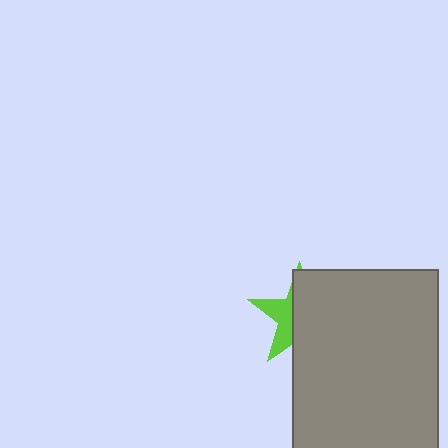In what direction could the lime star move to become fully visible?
The lime star could move left. That would shift it out from behind the gray rectangle entirely.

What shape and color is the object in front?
The object in front is a gray rectangle.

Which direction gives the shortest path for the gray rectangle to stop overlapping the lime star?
Moving right gives the shortest separation.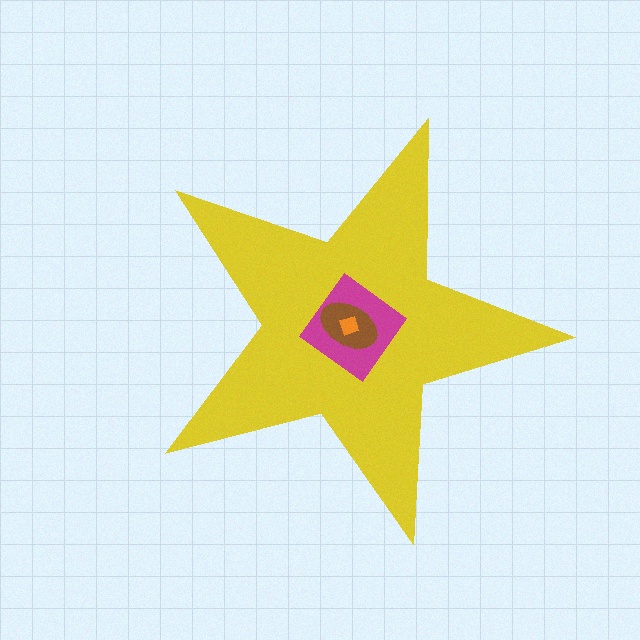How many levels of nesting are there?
4.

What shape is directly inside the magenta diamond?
The brown ellipse.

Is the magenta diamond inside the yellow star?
Yes.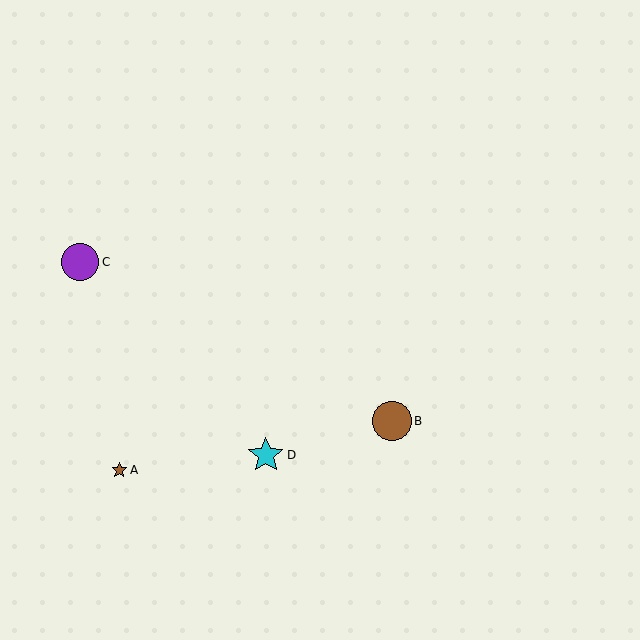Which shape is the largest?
The brown circle (labeled B) is the largest.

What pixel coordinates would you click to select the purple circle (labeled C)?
Click at (80, 262) to select the purple circle C.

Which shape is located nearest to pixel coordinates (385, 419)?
The brown circle (labeled B) at (392, 421) is nearest to that location.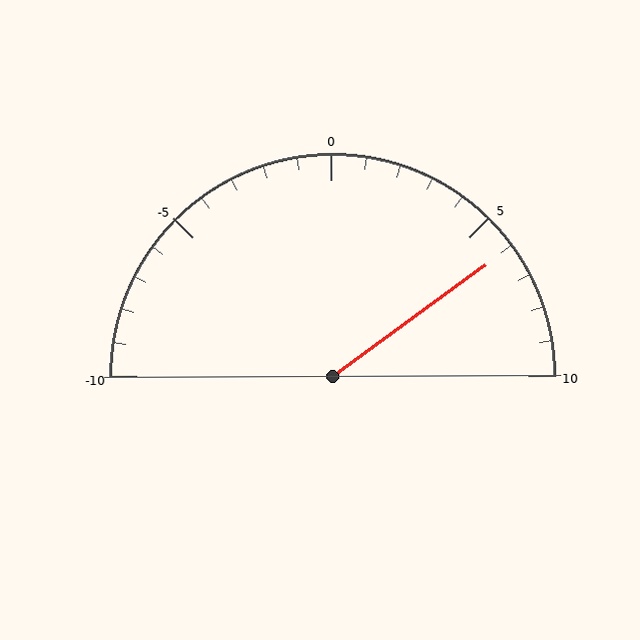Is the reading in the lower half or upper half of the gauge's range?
The reading is in the upper half of the range (-10 to 10).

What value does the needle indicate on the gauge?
The needle indicates approximately 6.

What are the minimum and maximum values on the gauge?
The gauge ranges from -10 to 10.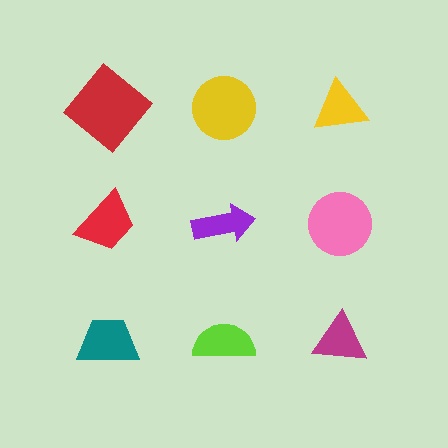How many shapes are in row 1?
3 shapes.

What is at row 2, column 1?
A red trapezoid.